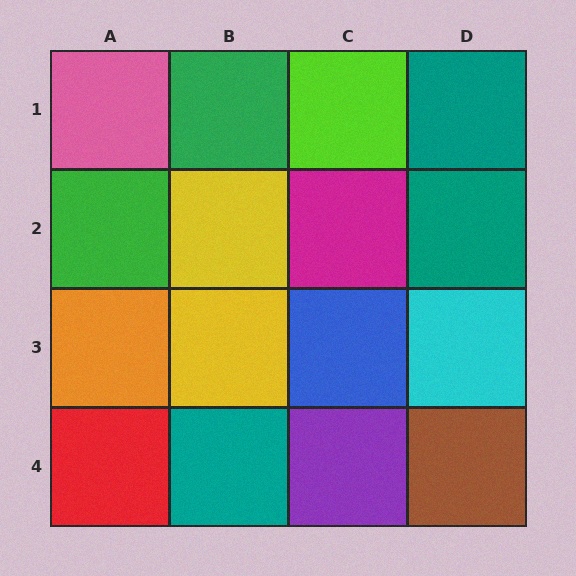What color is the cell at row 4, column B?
Teal.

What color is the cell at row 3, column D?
Cyan.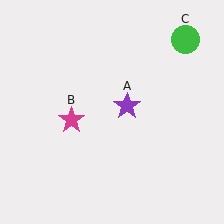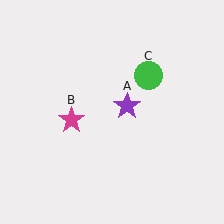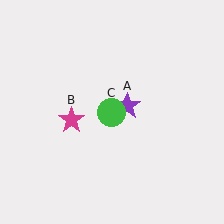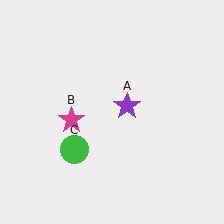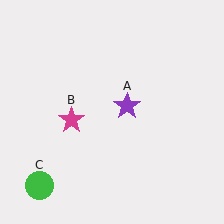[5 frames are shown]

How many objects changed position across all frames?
1 object changed position: green circle (object C).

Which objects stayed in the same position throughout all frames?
Purple star (object A) and magenta star (object B) remained stationary.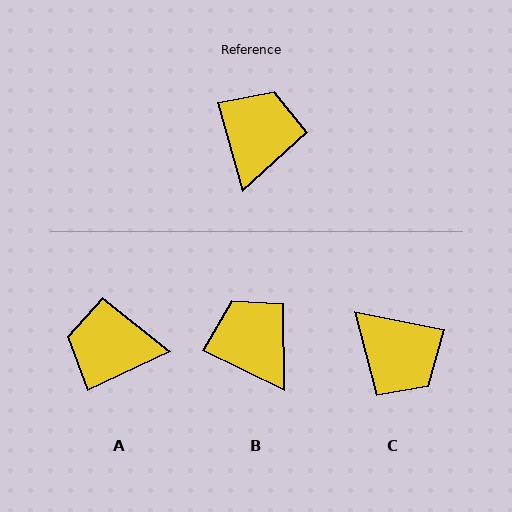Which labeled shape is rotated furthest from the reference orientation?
C, about 117 degrees away.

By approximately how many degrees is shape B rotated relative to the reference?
Approximately 49 degrees counter-clockwise.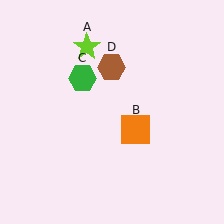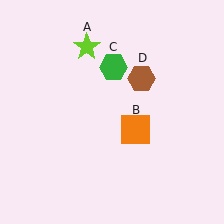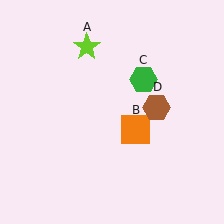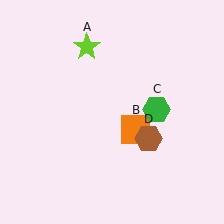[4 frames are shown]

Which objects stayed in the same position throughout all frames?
Lime star (object A) and orange square (object B) remained stationary.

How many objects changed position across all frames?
2 objects changed position: green hexagon (object C), brown hexagon (object D).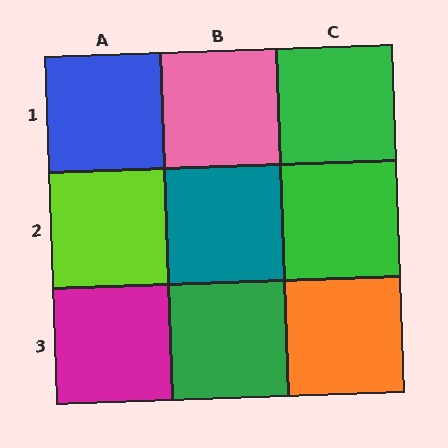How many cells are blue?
1 cell is blue.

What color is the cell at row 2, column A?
Lime.